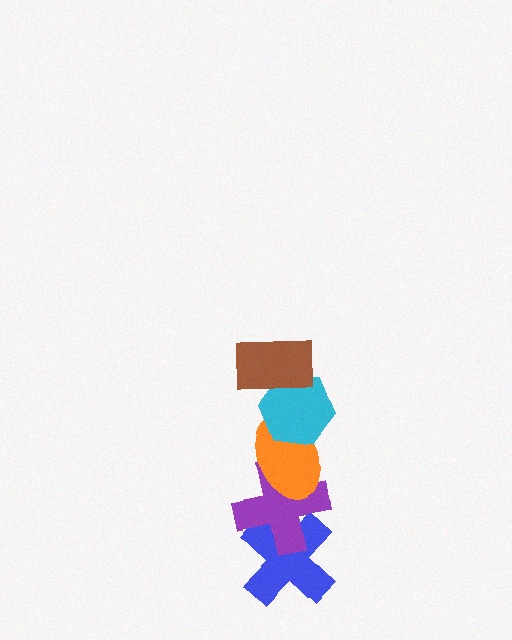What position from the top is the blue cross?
The blue cross is 5th from the top.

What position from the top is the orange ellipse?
The orange ellipse is 3rd from the top.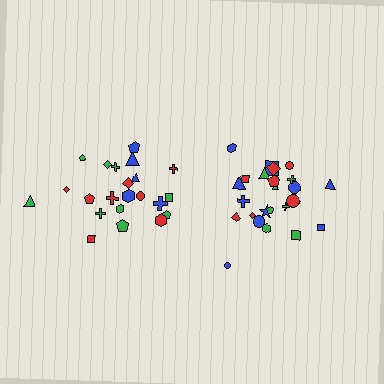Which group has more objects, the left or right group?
The right group.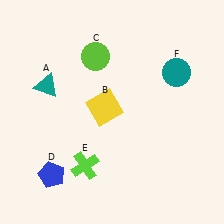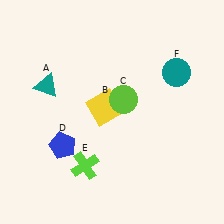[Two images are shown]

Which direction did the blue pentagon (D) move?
The blue pentagon (D) moved up.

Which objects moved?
The objects that moved are: the lime circle (C), the blue pentagon (D).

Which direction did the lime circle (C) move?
The lime circle (C) moved down.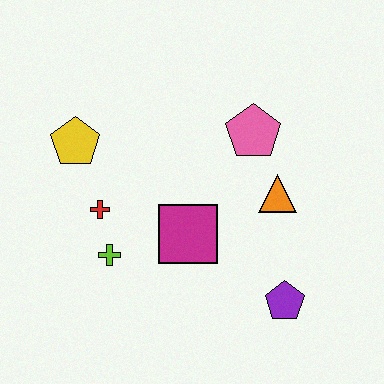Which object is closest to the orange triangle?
The pink pentagon is closest to the orange triangle.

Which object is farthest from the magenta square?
The yellow pentagon is farthest from the magenta square.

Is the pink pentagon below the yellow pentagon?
No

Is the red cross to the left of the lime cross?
Yes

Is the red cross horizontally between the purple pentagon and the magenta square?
No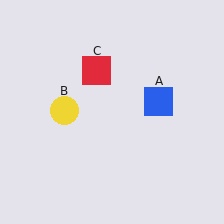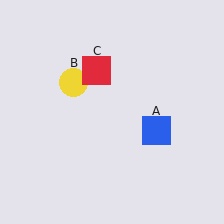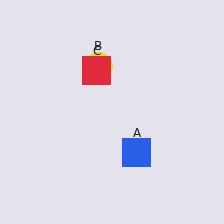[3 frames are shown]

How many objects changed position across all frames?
2 objects changed position: blue square (object A), yellow circle (object B).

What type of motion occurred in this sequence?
The blue square (object A), yellow circle (object B) rotated clockwise around the center of the scene.